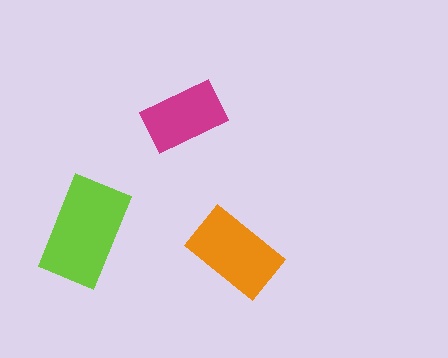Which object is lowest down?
The orange rectangle is bottommost.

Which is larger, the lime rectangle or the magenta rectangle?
The lime one.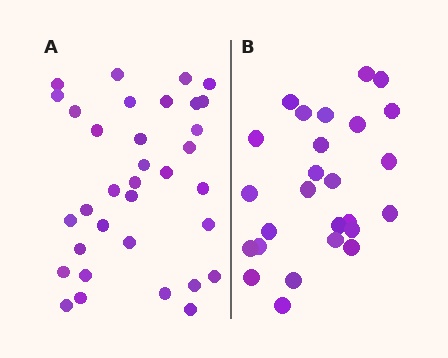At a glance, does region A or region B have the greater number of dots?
Region A (the left region) has more dots.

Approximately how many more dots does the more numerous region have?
Region A has roughly 8 or so more dots than region B.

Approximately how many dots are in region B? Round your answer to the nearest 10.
About 30 dots. (The exact count is 26, which rounds to 30.)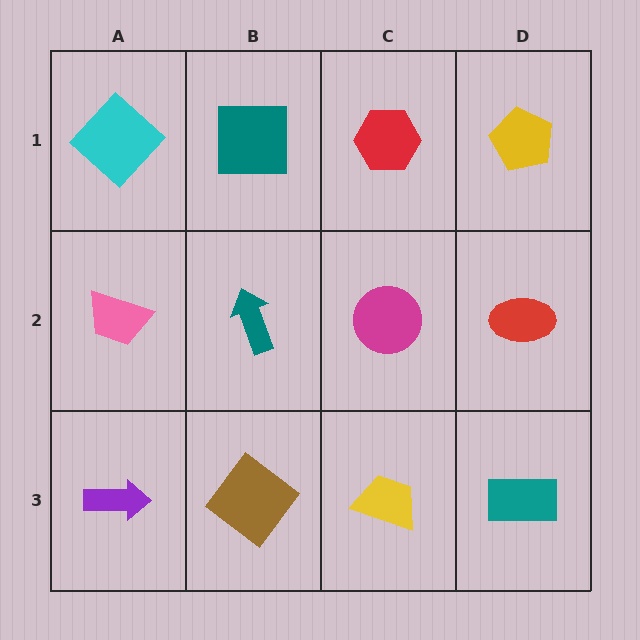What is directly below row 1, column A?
A pink trapezoid.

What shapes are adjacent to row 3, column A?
A pink trapezoid (row 2, column A), a brown diamond (row 3, column B).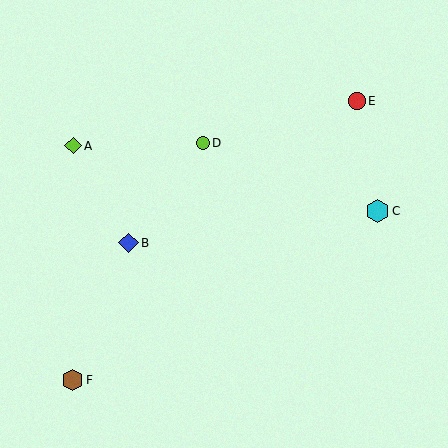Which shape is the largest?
The cyan hexagon (labeled C) is the largest.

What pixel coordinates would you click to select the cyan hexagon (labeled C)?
Click at (378, 211) to select the cyan hexagon C.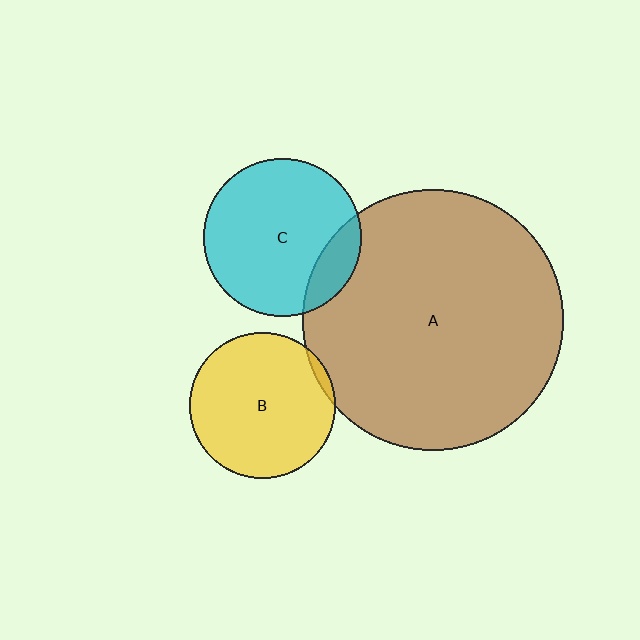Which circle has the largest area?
Circle A (brown).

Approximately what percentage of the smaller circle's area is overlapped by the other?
Approximately 5%.